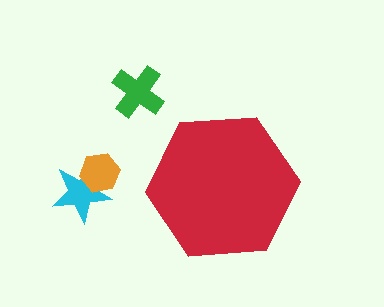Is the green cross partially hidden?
No, the green cross is fully visible.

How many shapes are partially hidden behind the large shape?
0 shapes are partially hidden.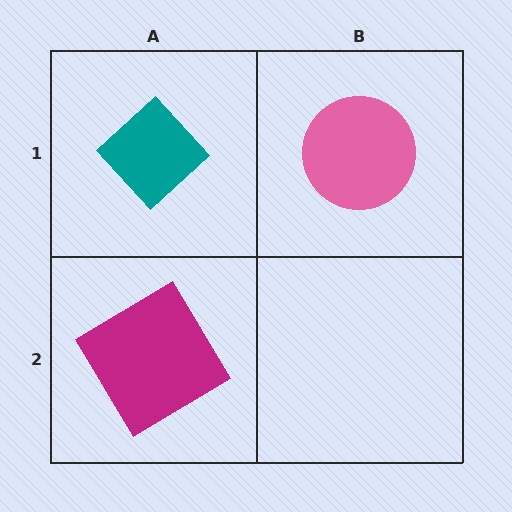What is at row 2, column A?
A magenta diamond.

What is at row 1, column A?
A teal diamond.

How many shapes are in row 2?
1 shape.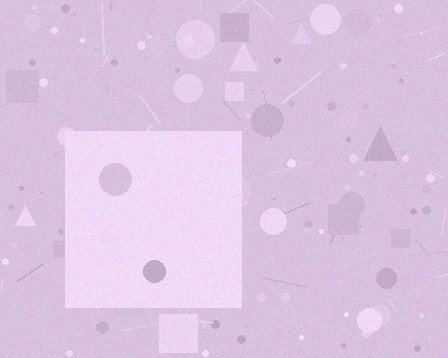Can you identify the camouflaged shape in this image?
The camouflaged shape is a square.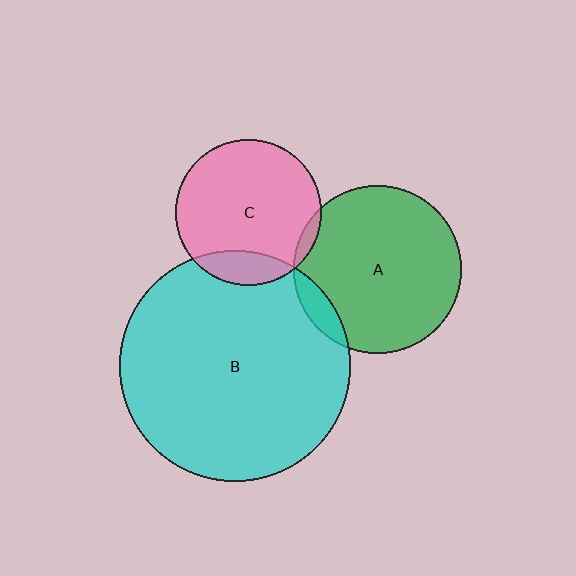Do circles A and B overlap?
Yes.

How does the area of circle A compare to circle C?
Approximately 1.3 times.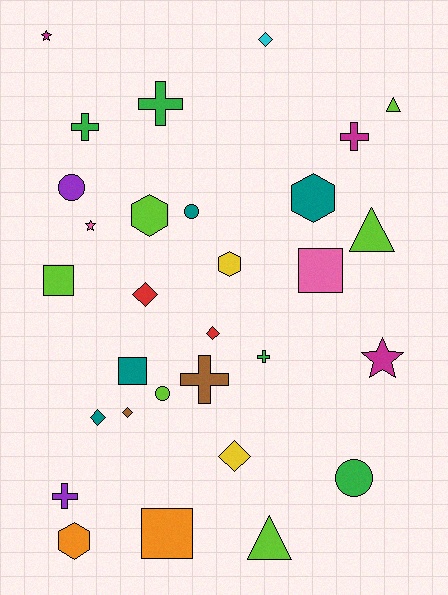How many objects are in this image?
There are 30 objects.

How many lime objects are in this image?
There are 6 lime objects.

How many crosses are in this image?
There are 6 crosses.